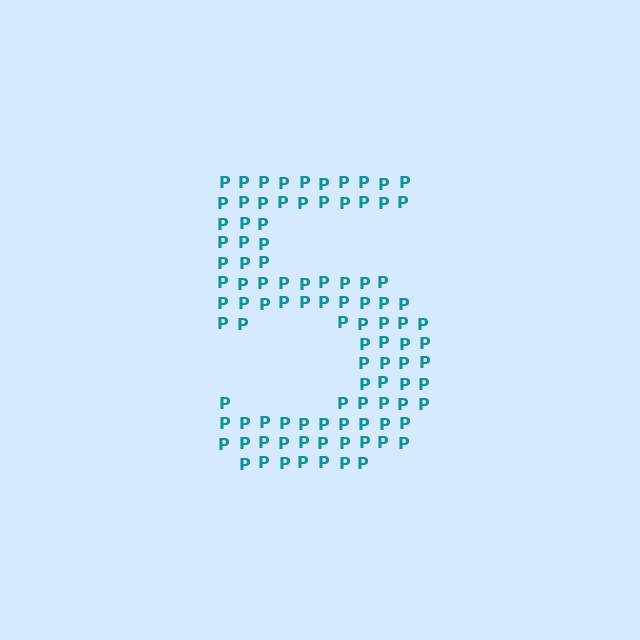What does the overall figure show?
The overall figure shows the digit 5.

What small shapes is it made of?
It is made of small letter P's.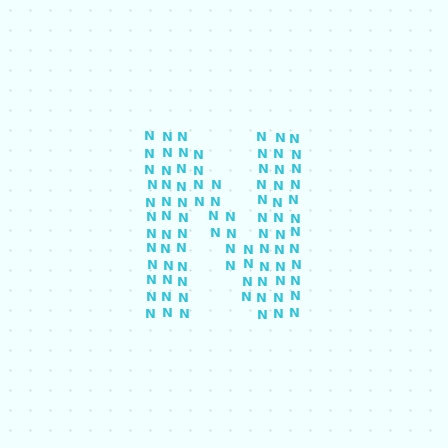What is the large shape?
The large shape is the letter N.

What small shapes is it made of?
It is made of small letter N's.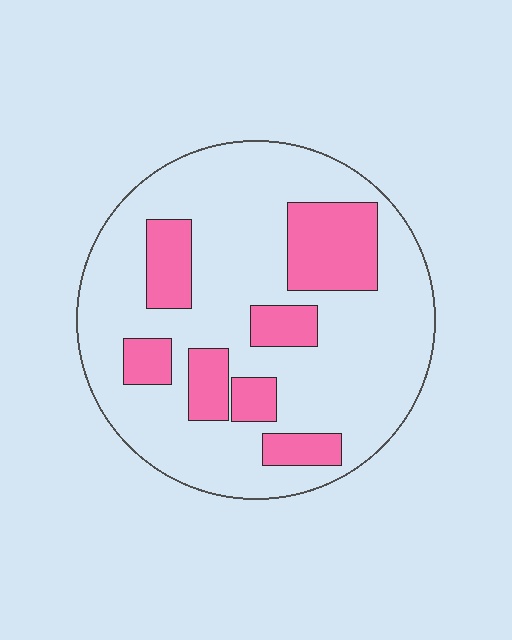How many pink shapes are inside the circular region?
7.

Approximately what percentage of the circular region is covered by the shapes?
Approximately 25%.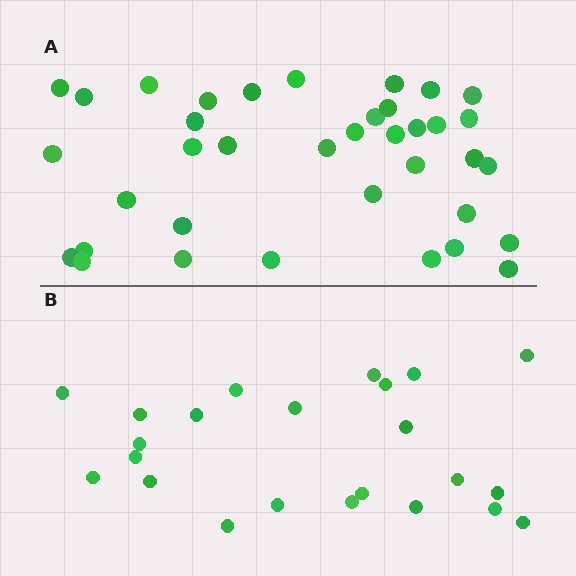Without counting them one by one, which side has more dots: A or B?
Region A (the top region) has more dots.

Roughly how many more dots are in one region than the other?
Region A has approximately 15 more dots than region B.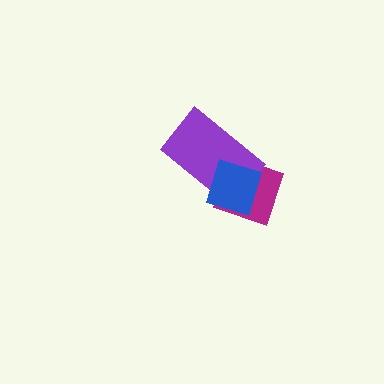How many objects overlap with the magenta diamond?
2 objects overlap with the magenta diamond.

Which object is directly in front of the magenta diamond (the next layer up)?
The purple rectangle is directly in front of the magenta diamond.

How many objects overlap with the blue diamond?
2 objects overlap with the blue diamond.